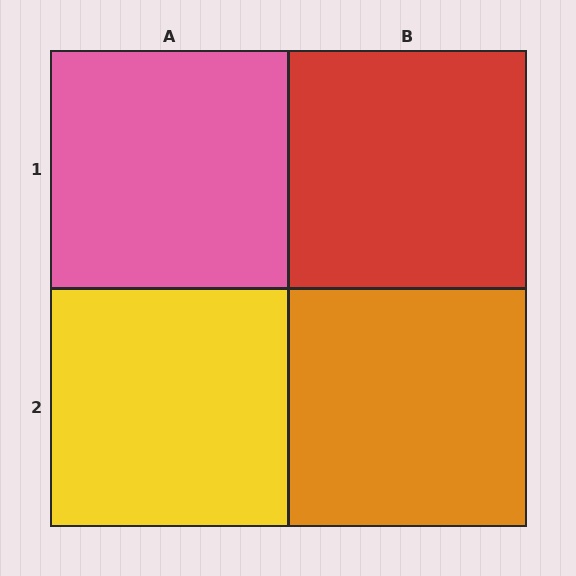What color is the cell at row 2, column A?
Yellow.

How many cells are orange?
1 cell is orange.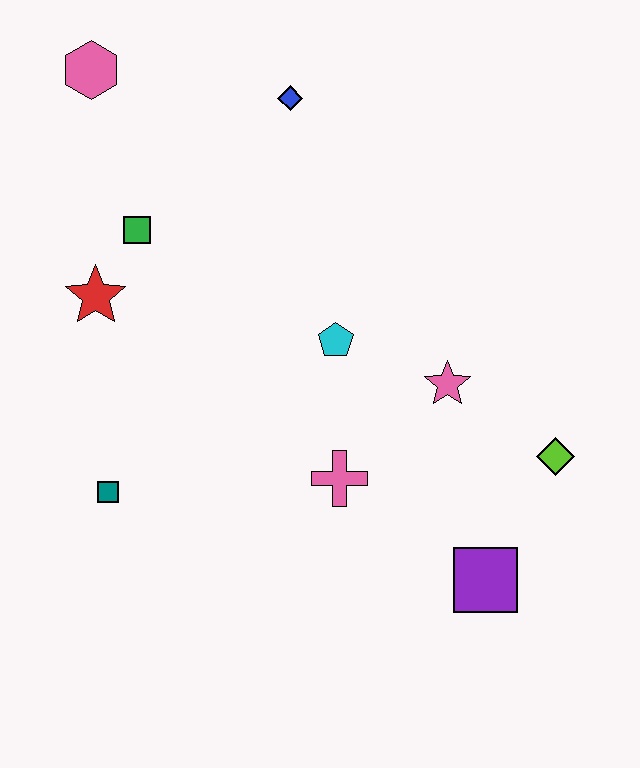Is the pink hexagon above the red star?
Yes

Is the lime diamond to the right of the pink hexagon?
Yes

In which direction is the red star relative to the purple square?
The red star is to the left of the purple square.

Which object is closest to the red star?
The green square is closest to the red star.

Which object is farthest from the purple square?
The pink hexagon is farthest from the purple square.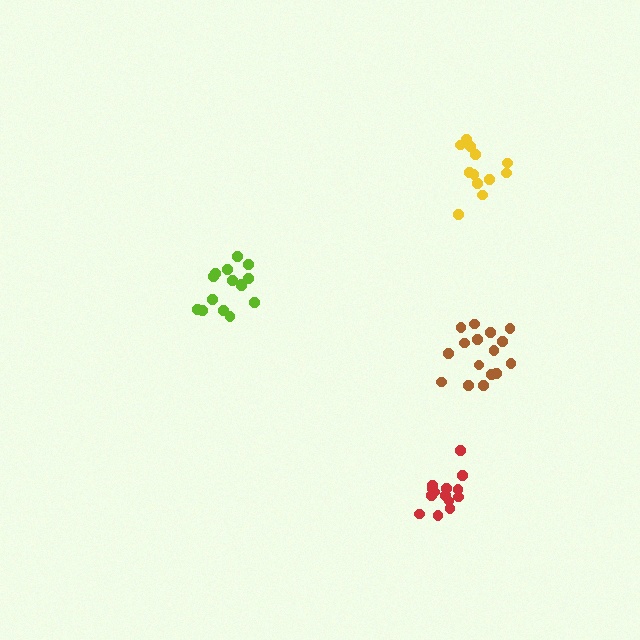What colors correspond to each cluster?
The clusters are colored: lime, brown, yellow, red.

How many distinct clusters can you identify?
There are 4 distinct clusters.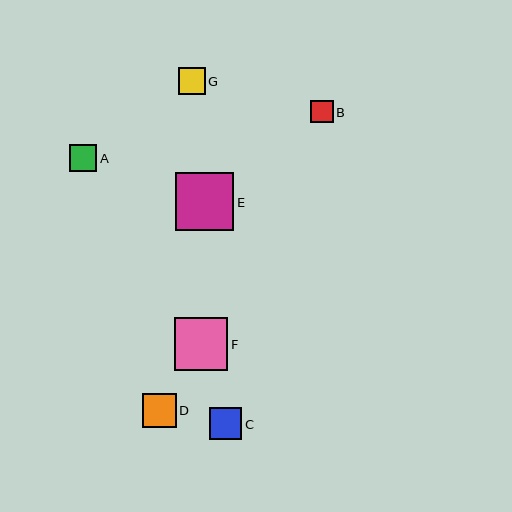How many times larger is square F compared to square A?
Square F is approximately 2.0 times the size of square A.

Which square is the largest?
Square E is the largest with a size of approximately 58 pixels.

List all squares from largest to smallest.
From largest to smallest: E, F, D, C, G, A, B.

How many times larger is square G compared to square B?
Square G is approximately 1.2 times the size of square B.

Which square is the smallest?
Square B is the smallest with a size of approximately 23 pixels.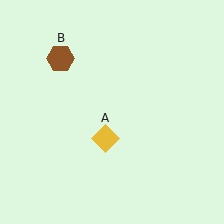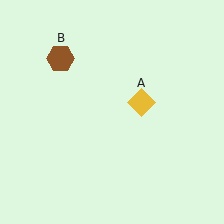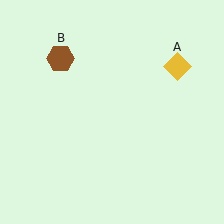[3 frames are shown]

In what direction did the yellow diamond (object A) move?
The yellow diamond (object A) moved up and to the right.